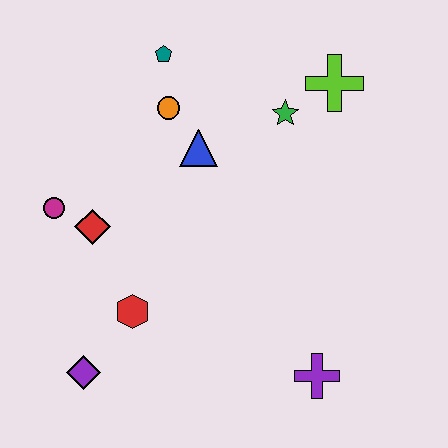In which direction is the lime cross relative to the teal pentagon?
The lime cross is to the right of the teal pentagon.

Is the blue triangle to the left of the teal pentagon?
No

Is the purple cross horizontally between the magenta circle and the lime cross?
Yes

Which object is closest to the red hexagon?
The purple diamond is closest to the red hexagon.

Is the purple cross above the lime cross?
No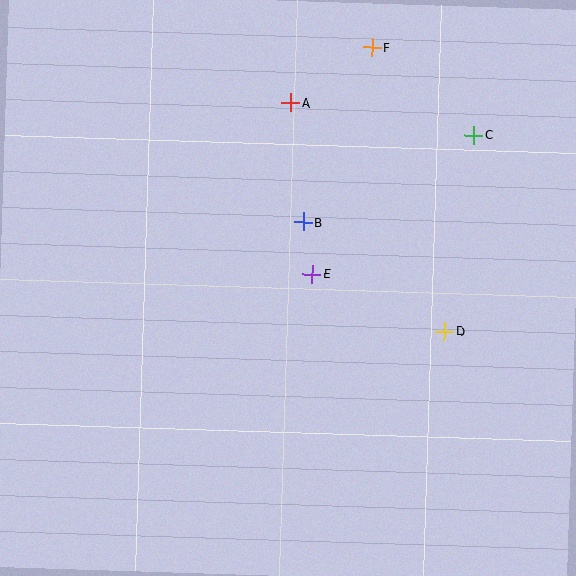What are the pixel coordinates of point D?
Point D is at (445, 331).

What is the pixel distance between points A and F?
The distance between A and F is 99 pixels.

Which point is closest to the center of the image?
Point E at (312, 274) is closest to the center.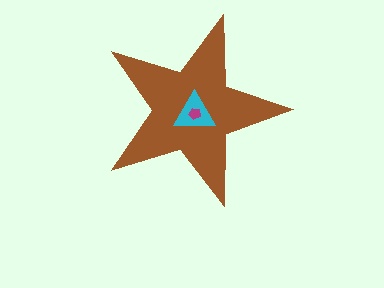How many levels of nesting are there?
3.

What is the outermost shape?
The brown star.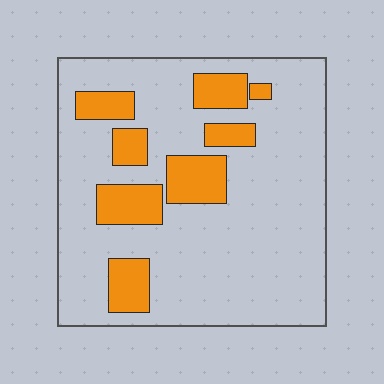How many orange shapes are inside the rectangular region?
8.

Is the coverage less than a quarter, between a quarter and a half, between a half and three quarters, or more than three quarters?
Less than a quarter.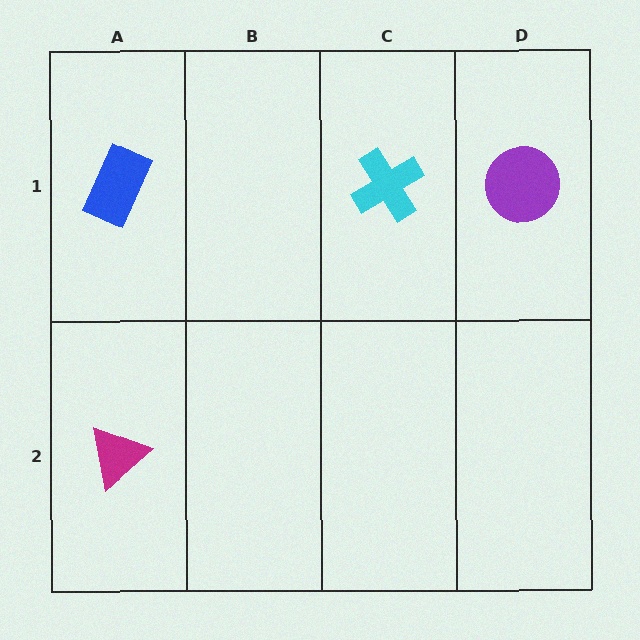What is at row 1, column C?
A cyan cross.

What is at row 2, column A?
A magenta triangle.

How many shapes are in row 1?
3 shapes.